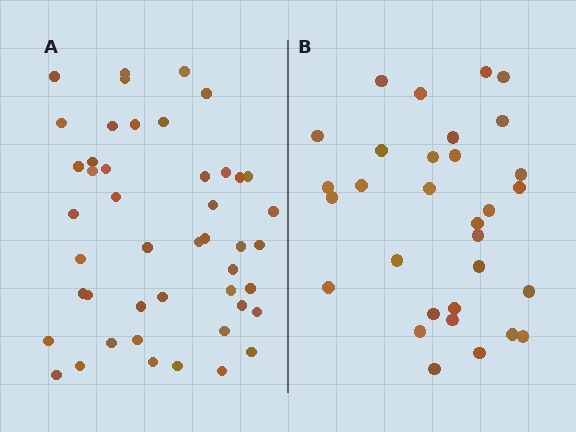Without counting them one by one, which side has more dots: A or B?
Region A (the left region) has more dots.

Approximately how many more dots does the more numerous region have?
Region A has approximately 15 more dots than region B.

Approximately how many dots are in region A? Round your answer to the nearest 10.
About 50 dots. (The exact count is 46, which rounds to 50.)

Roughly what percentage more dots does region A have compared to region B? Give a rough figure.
About 50% more.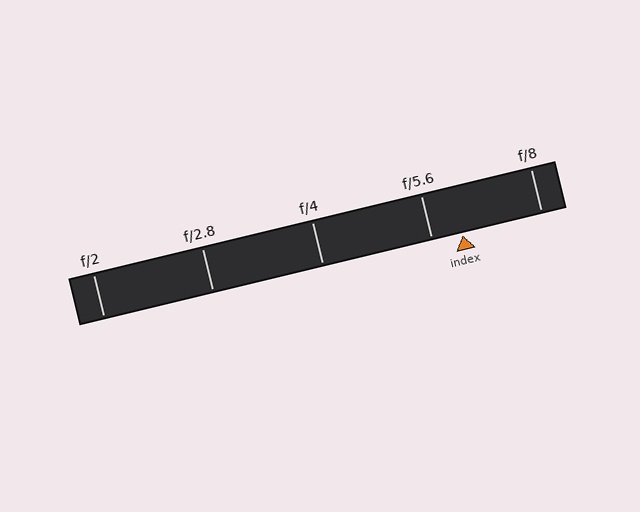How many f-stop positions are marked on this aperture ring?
There are 5 f-stop positions marked.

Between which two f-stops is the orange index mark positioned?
The index mark is between f/5.6 and f/8.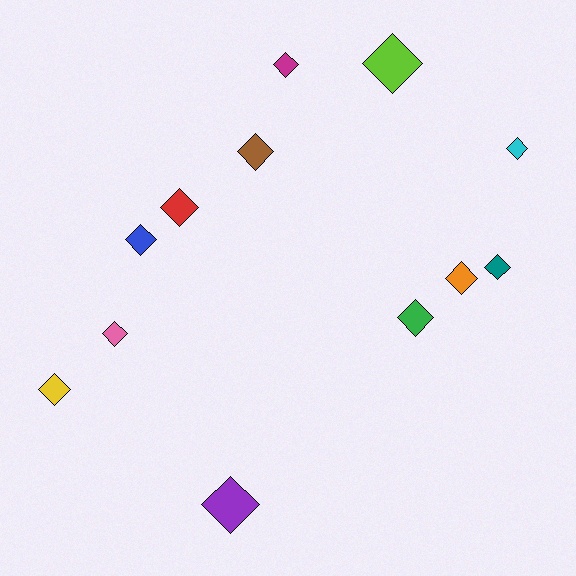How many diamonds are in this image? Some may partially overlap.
There are 12 diamonds.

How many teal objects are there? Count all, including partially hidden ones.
There is 1 teal object.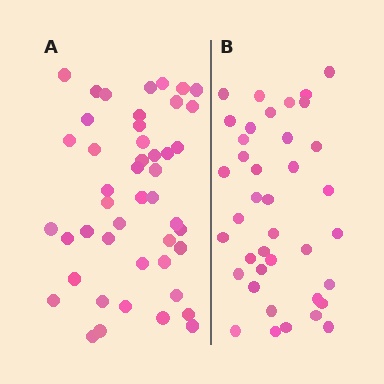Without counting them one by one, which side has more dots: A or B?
Region A (the left region) has more dots.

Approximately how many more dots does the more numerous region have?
Region A has roughly 8 or so more dots than region B.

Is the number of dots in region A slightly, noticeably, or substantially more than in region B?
Region A has only slightly more — the two regions are fairly close. The ratio is roughly 1.2 to 1.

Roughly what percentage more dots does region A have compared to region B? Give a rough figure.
About 20% more.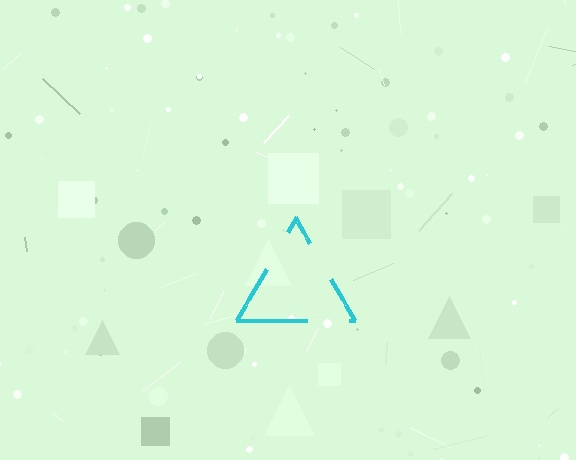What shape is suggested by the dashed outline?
The dashed outline suggests a triangle.